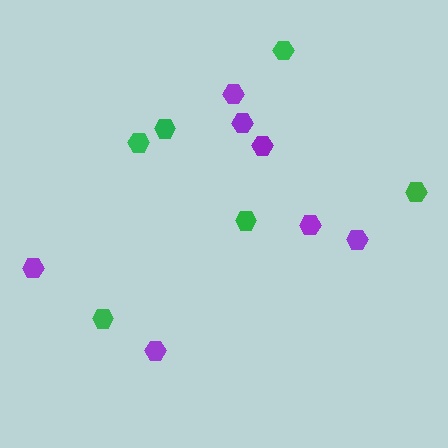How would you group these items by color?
There are 2 groups: one group of purple hexagons (7) and one group of green hexagons (6).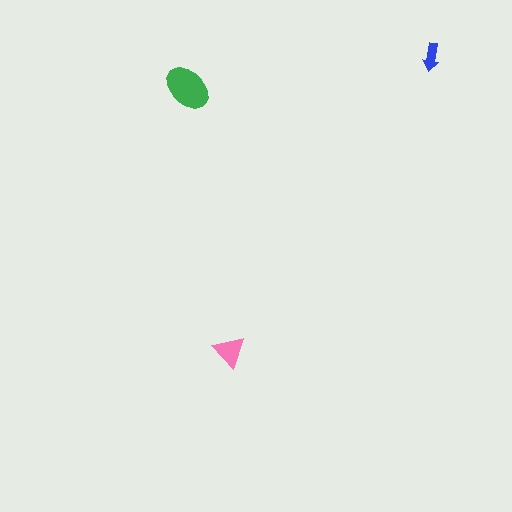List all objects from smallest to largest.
The blue arrow, the pink triangle, the green ellipse.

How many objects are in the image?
There are 3 objects in the image.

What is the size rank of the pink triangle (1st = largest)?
2nd.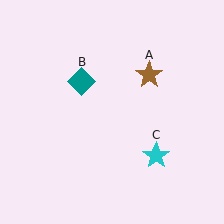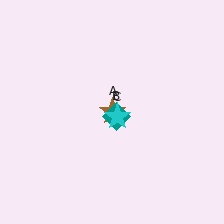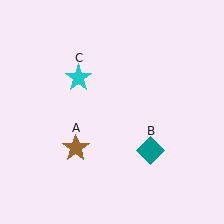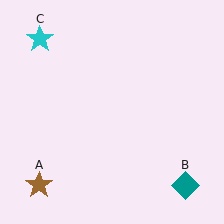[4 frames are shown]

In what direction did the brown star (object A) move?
The brown star (object A) moved down and to the left.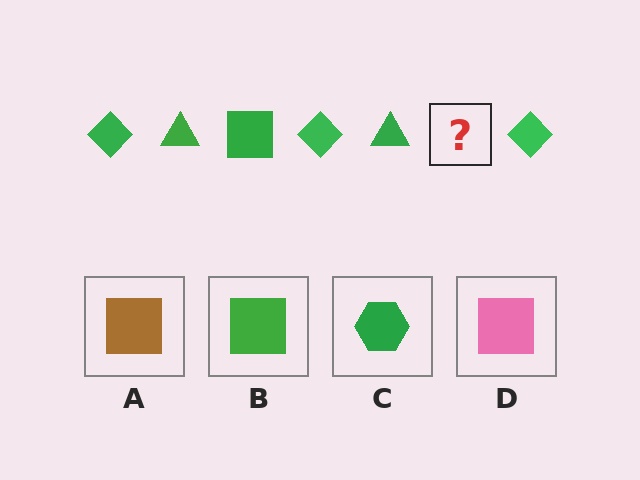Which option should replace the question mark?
Option B.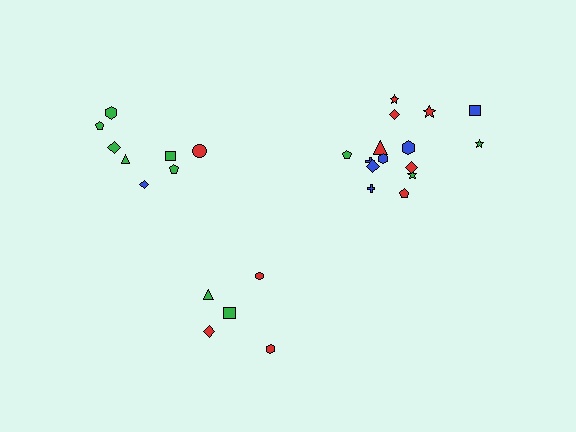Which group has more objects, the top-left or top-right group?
The top-right group.